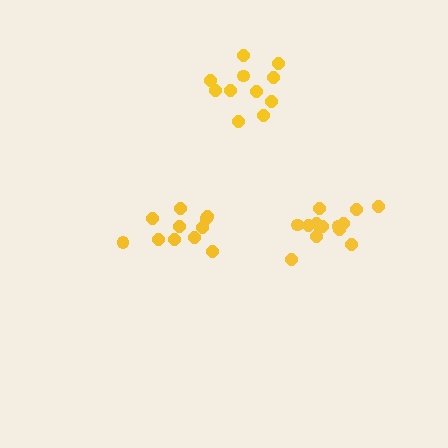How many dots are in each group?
Group 1: 11 dots, Group 2: 13 dots, Group 3: 11 dots (35 total).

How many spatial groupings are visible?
There are 3 spatial groupings.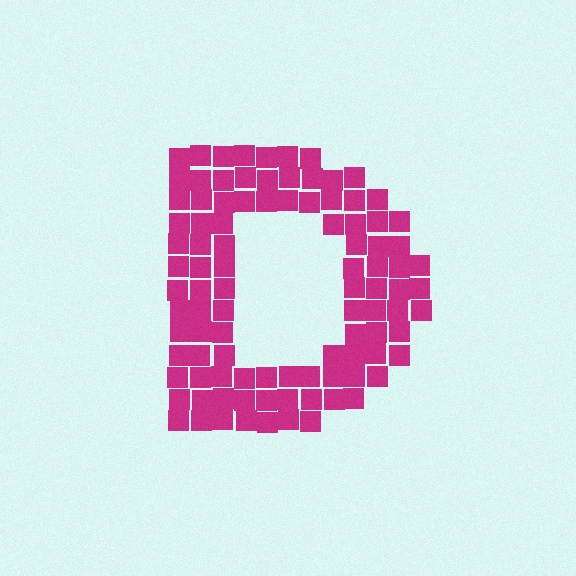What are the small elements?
The small elements are squares.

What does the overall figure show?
The overall figure shows the letter D.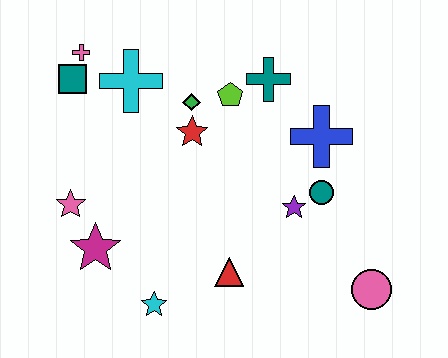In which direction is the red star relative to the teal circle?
The red star is to the left of the teal circle.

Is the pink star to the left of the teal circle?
Yes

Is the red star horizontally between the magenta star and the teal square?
No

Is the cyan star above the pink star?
No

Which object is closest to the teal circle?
The purple star is closest to the teal circle.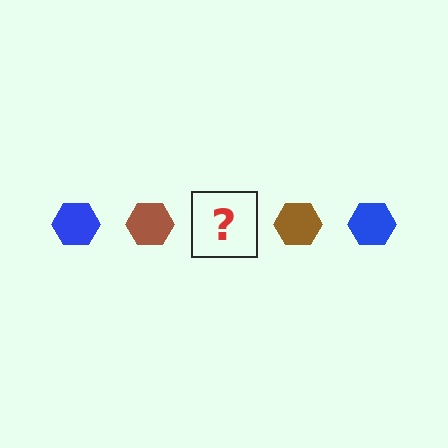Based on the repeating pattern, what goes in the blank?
The blank should be a blue hexagon.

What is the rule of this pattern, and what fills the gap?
The rule is that the pattern cycles through blue, brown hexagons. The gap should be filled with a blue hexagon.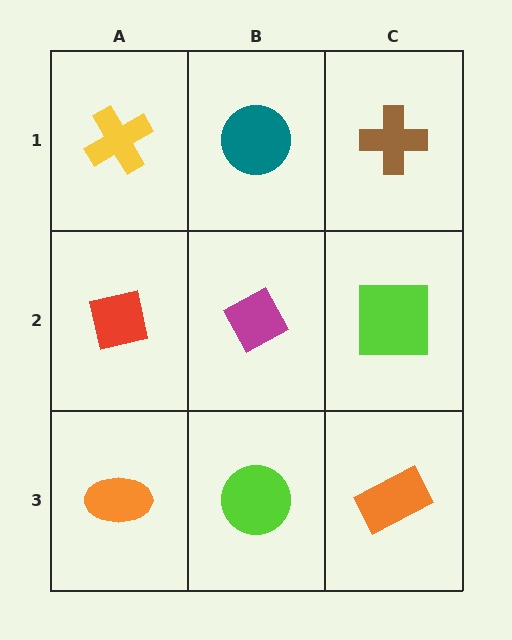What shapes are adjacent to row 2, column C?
A brown cross (row 1, column C), an orange rectangle (row 3, column C), a magenta diamond (row 2, column B).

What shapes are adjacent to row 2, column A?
A yellow cross (row 1, column A), an orange ellipse (row 3, column A), a magenta diamond (row 2, column B).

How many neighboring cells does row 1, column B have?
3.